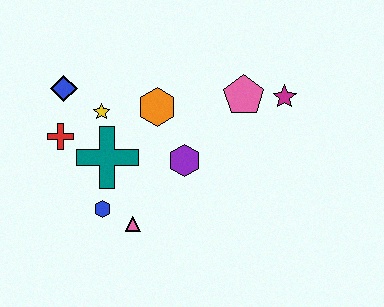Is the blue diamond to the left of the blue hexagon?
Yes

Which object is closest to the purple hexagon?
The orange hexagon is closest to the purple hexagon.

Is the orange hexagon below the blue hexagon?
No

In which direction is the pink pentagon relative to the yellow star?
The pink pentagon is to the right of the yellow star.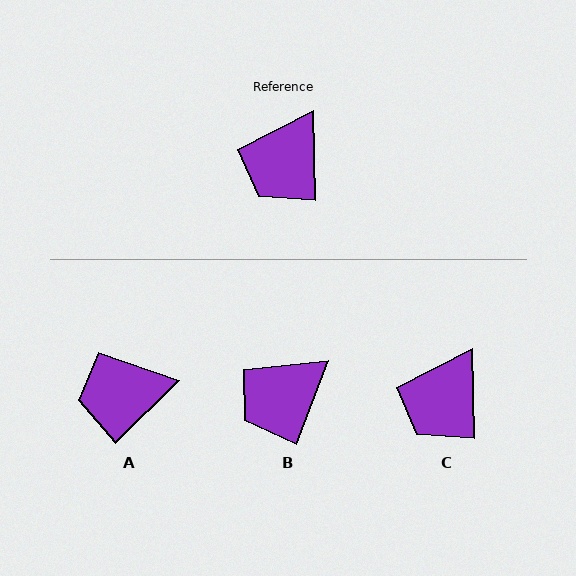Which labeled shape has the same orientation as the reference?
C.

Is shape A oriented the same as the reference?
No, it is off by about 46 degrees.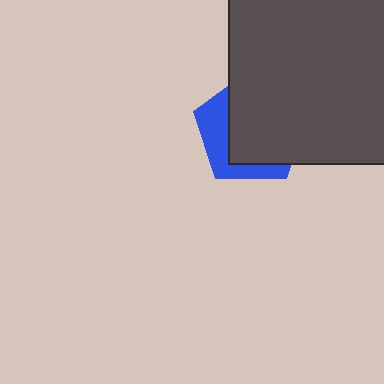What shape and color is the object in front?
The object in front is a dark gray rectangle.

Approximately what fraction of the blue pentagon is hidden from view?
Roughly 67% of the blue pentagon is hidden behind the dark gray rectangle.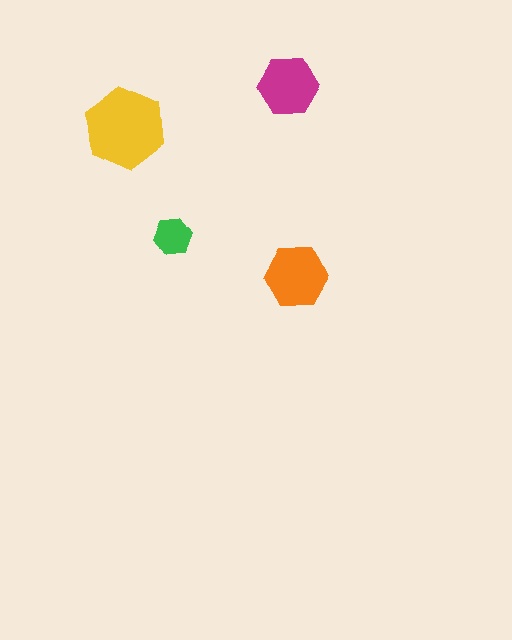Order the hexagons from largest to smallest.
the yellow one, the orange one, the magenta one, the green one.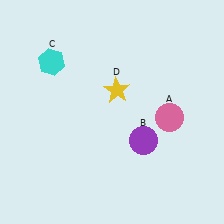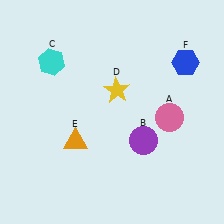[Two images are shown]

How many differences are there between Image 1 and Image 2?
There are 2 differences between the two images.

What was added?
An orange triangle (E), a blue hexagon (F) were added in Image 2.